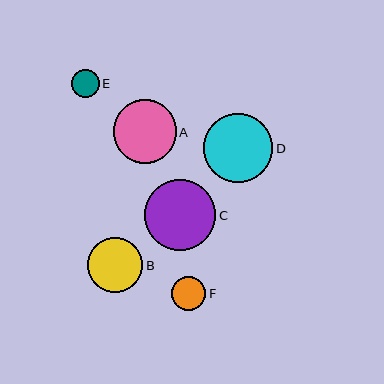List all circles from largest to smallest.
From largest to smallest: C, D, A, B, F, E.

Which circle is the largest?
Circle C is the largest with a size of approximately 72 pixels.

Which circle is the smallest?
Circle E is the smallest with a size of approximately 28 pixels.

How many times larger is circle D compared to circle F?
Circle D is approximately 2.0 times the size of circle F.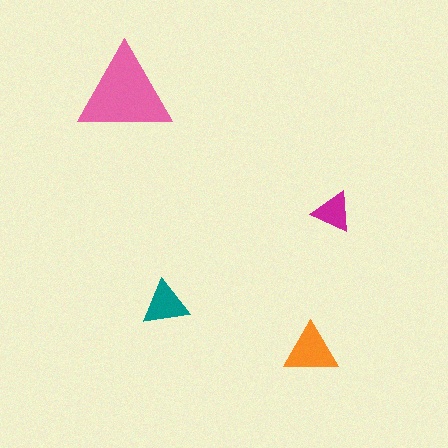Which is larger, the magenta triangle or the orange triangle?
The orange one.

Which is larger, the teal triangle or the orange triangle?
The orange one.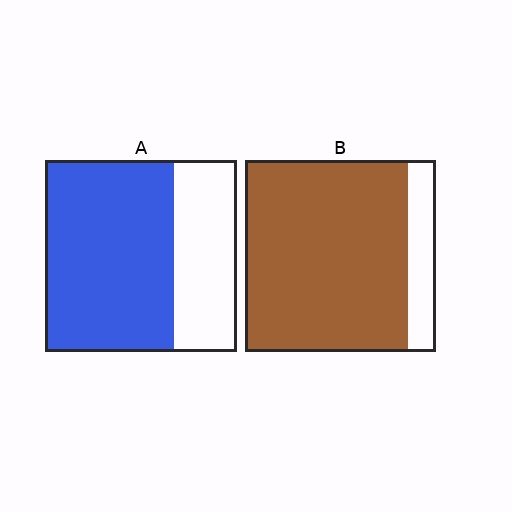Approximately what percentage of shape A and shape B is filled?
A is approximately 65% and B is approximately 85%.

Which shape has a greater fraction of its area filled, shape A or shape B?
Shape B.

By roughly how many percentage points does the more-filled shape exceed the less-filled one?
By roughly 20 percentage points (B over A).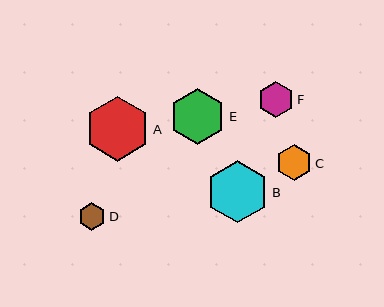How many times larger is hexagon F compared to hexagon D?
Hexagon F is approximately 1.3 times the size of hexagon D.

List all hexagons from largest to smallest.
From largest to smallest: A, B, E, F, C, D.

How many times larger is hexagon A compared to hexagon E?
Hexagon A is approximately 1.2 times the size of hexagon E.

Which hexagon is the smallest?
Hexagon D is the smallest with a size of approximately 27 pixels.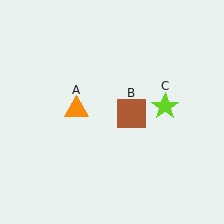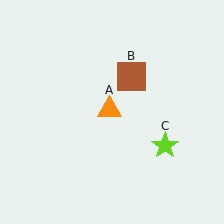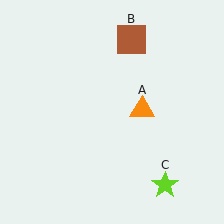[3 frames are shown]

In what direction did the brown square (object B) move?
The brown square (object B) moved up.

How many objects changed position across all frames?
3 objects changed position: orange triangle (object A), brown square (object B), lime star (object C).